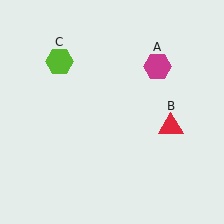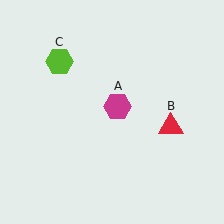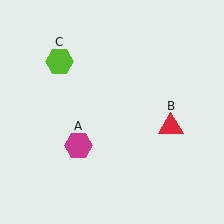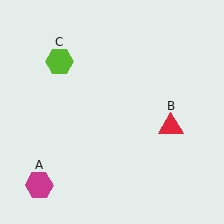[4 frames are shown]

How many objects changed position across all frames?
1 object changed position: magenta hexagon (object A).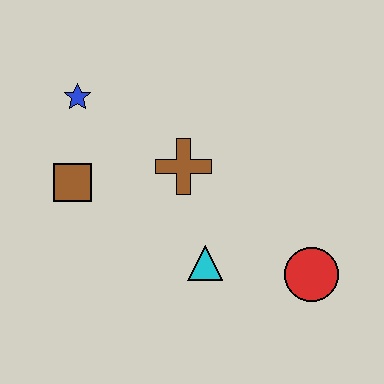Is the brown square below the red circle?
No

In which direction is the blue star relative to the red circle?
The blue star is to the left of the red circle.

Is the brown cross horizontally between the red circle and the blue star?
Yes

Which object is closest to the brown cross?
The cyan triangle is closest to the brown cross.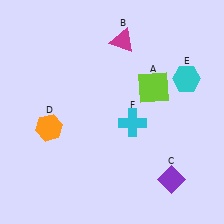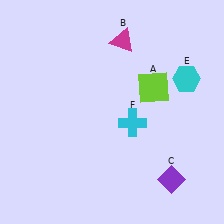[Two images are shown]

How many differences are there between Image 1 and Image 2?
There is 1 difference between the two images.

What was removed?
The orange hexagon (D) was removed in Image 2.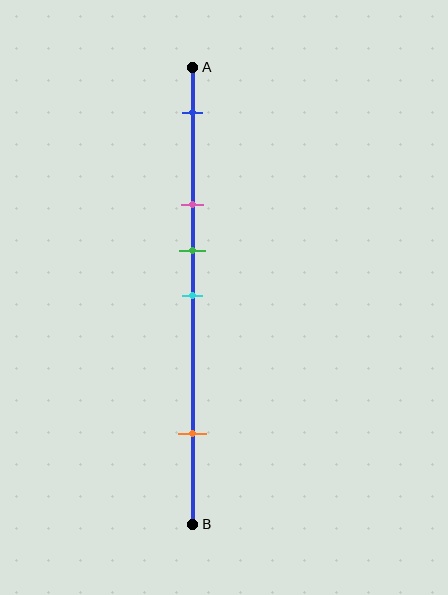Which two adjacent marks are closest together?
The green and cyan marks are the closest adjacent pair.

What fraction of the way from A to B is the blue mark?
The blue mark is approximately 10% (0.1) of the way from A to B.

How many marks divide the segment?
There are 5 marks dividing the segment.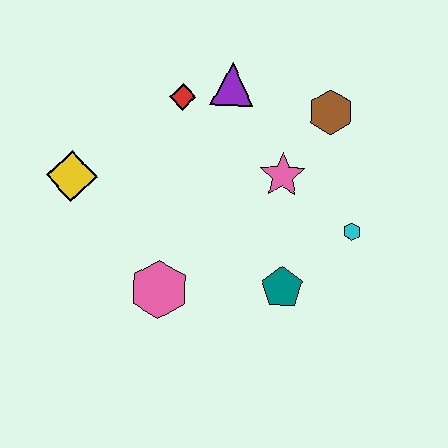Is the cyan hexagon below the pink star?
Yes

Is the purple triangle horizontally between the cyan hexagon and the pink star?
No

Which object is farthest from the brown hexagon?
The yellow diamond is farthest from the brown hexagon.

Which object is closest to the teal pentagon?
The cyan hexagon is closest to the teal pentagon.